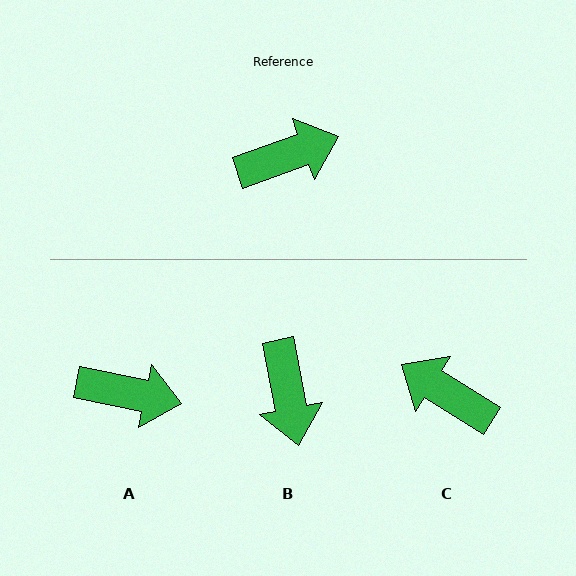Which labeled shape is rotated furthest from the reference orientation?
C, about 128 degrees away.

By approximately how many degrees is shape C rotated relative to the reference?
Approximately 128 degrees counter-clockwise.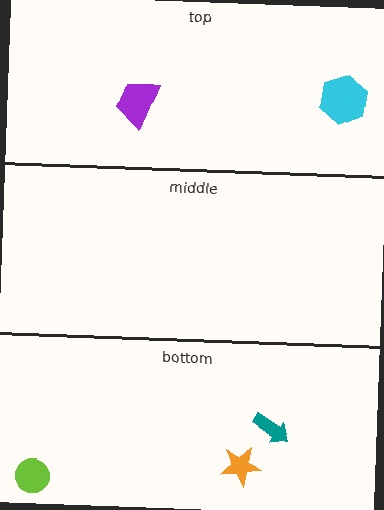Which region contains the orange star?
The bottom region.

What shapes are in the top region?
The cyan hexagon, the purple trapezoid.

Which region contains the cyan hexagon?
The top region.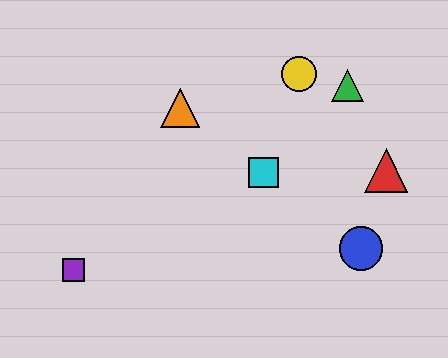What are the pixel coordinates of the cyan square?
The cyan square is at (264, 173).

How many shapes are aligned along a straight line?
3 shapes (the blue circle, the orange triangle, the cyan square) are aligned along a straight line.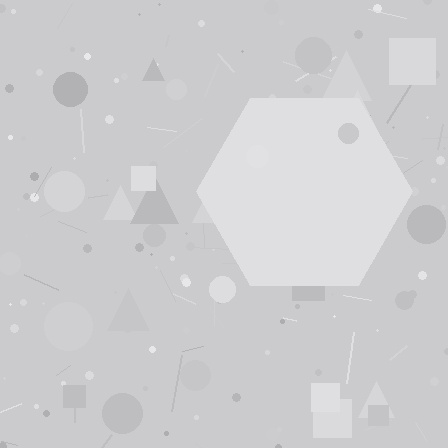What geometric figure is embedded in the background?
A hexagon is embedded in the background.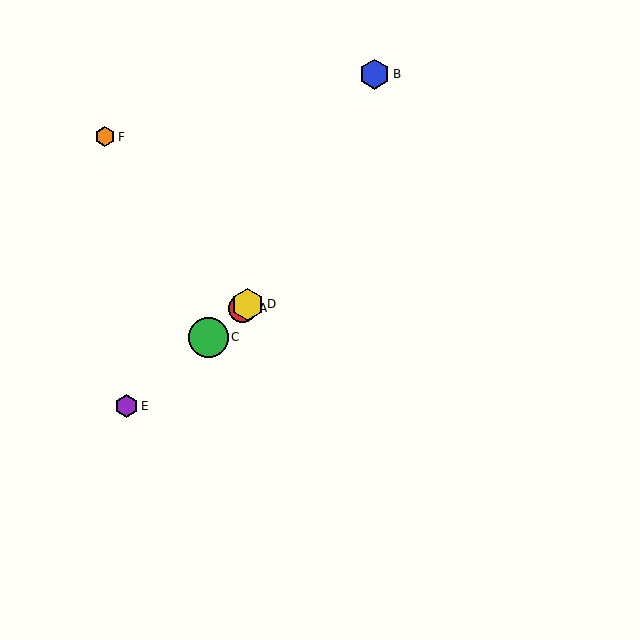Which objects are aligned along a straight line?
Objects A, C, D, E are aligned along a straight line.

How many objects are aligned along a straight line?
4 objects (A, C, D, E) are aligned along a straight line.